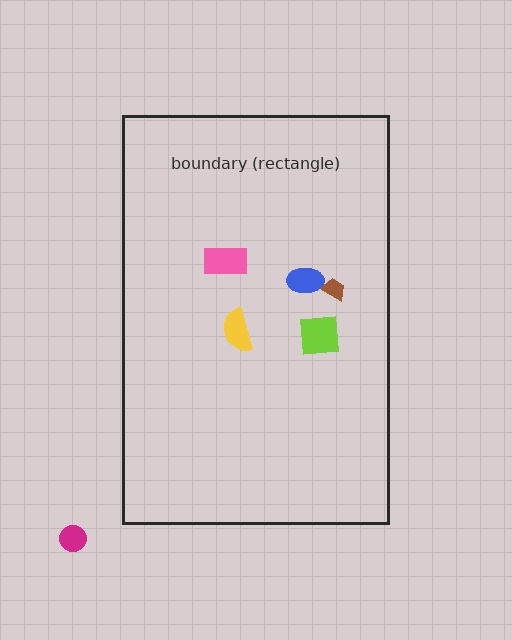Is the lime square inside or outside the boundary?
Inside.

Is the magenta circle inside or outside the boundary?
Outside.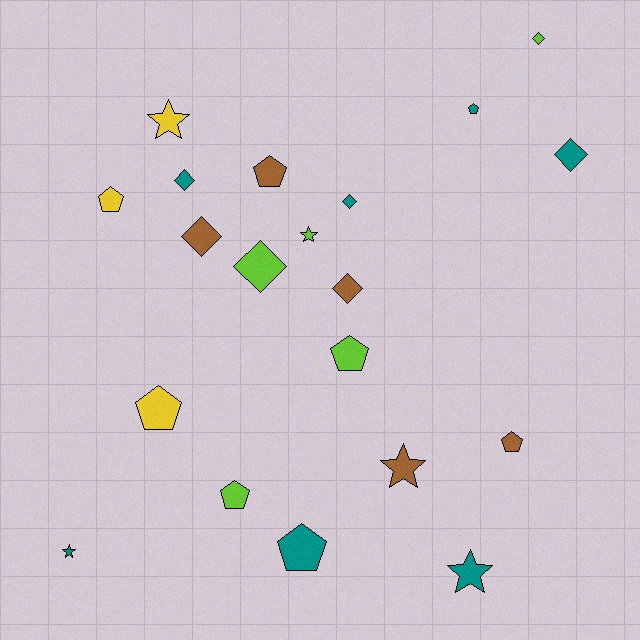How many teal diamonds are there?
There are 3 teal diamonds.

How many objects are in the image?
There are 20 objects.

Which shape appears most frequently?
Pentagon, with 8 objects.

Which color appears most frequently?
Teal, with 7 objects.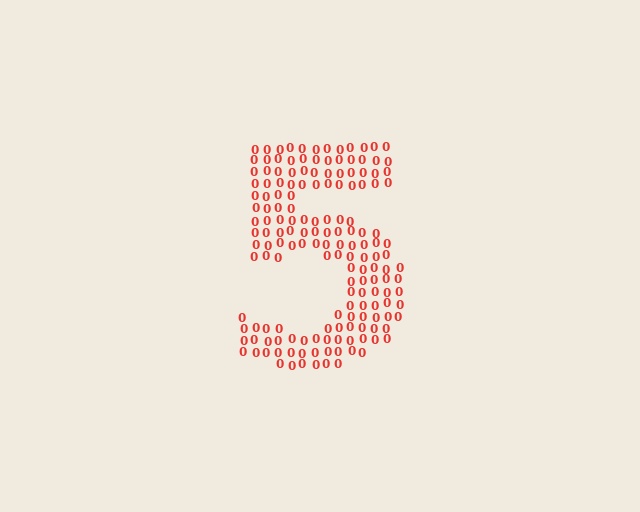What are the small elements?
The small elements are digit 0's.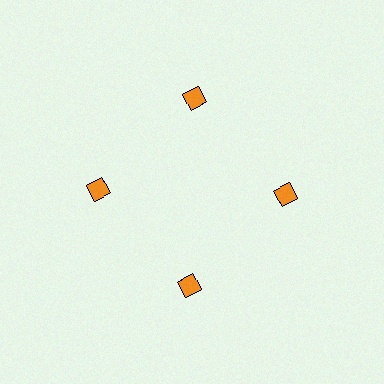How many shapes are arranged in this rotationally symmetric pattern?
There are 4 shapes, arranged in 4 groups of 1.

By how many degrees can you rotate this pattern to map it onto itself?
The pattern maps onto itself every 90 degrees of rotation.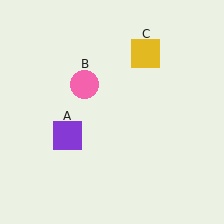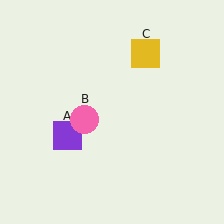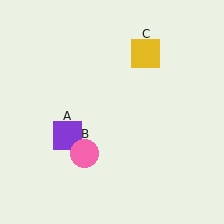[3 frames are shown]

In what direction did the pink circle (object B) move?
The pink circle (object B) moved down.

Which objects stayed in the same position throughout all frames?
Purple square (object A) and yellow square (object C) remained stationary.